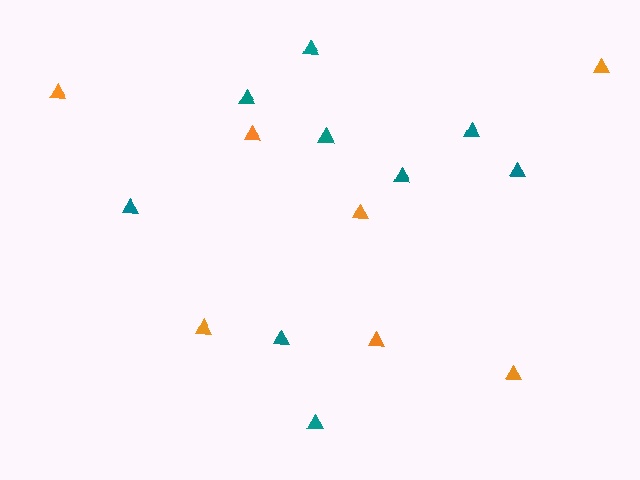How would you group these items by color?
There are 2 groups: one group of orange triangles (7) and one group of teal triangles (9).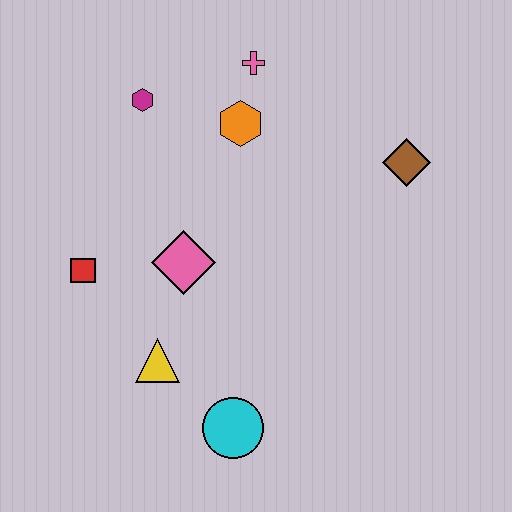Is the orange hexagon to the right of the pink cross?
No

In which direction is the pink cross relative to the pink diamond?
The pink cross is above the pink diamond.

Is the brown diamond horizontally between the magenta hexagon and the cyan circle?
No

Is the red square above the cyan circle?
Yes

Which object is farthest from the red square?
The brown diamond is farthest from the red square.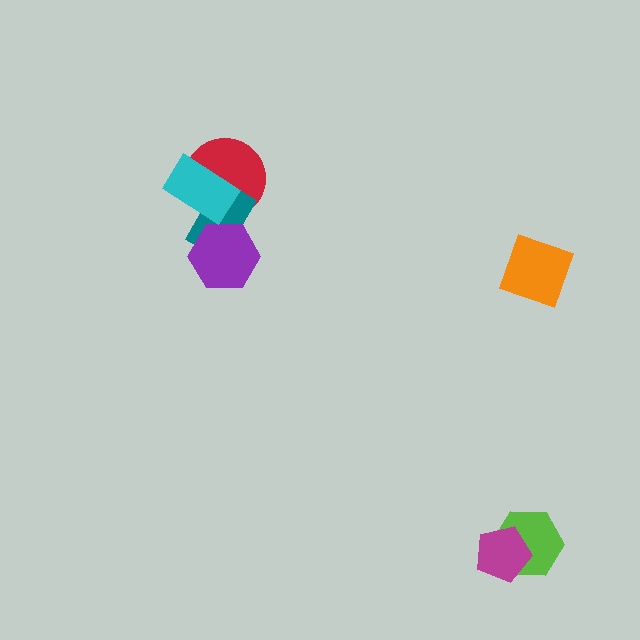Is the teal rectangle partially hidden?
Yes, it is partially covered by another shape.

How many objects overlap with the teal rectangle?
3 objects overlap with the teal rectangle.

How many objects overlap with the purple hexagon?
1 object overlaps with the purple hexagon.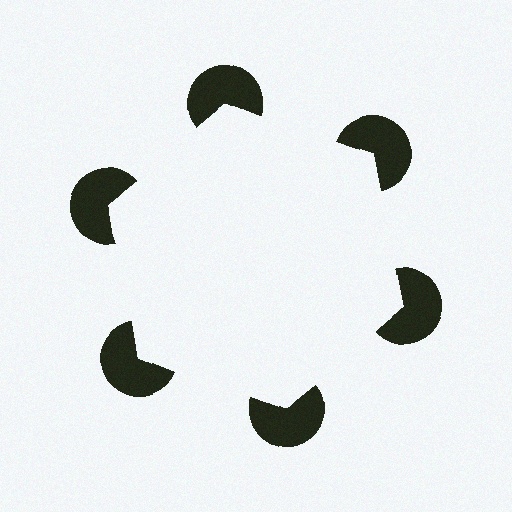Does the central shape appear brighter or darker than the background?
It typically appears slightly brighter than the background, even though no actual brightness change is drawn.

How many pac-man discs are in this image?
There are 6 — one at each vertex of the illusory hexagon.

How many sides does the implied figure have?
6 sides.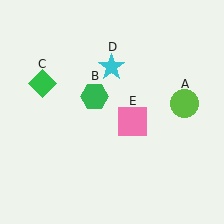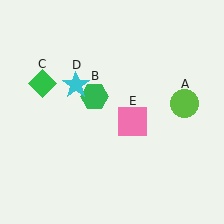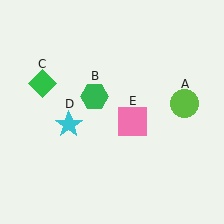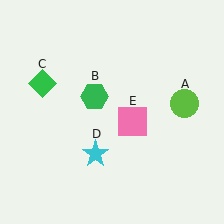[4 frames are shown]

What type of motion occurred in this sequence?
The cyan star (object D) rotated counterclockwise around the center of the scene.